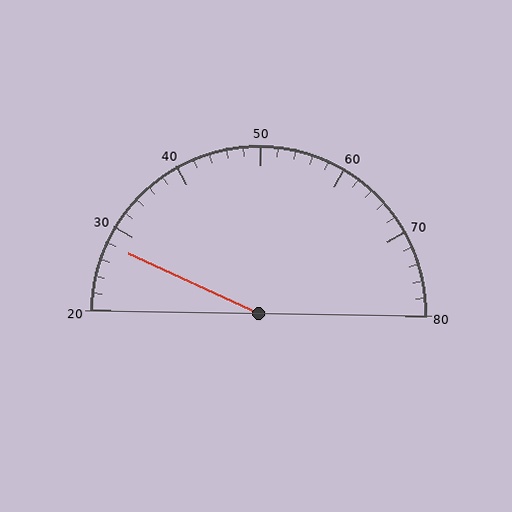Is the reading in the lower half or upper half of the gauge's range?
The reading is in the lower half of the range (20 to 80).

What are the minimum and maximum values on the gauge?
The gauge ranges from 20 to 80.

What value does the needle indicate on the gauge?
The needle indicates approximately 28.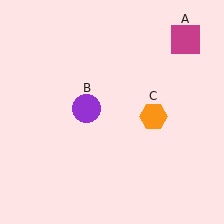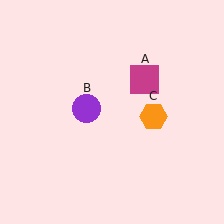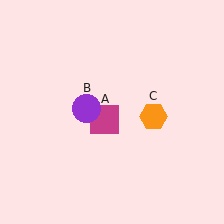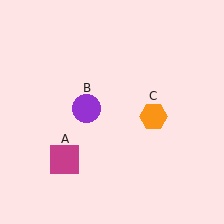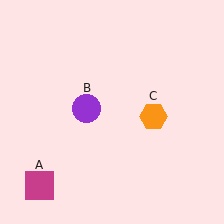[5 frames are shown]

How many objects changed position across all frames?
1 object changed position: magenta square (object A).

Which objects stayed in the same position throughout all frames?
Purple circle (object B) and orange hexagon (object C) remained stationary.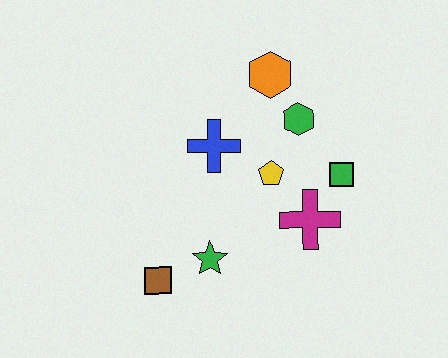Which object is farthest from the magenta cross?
The brown square is farthest from the magenta cross.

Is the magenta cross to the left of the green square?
Yes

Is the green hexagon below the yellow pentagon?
No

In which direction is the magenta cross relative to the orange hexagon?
The magenta cross is below the orange hexagon.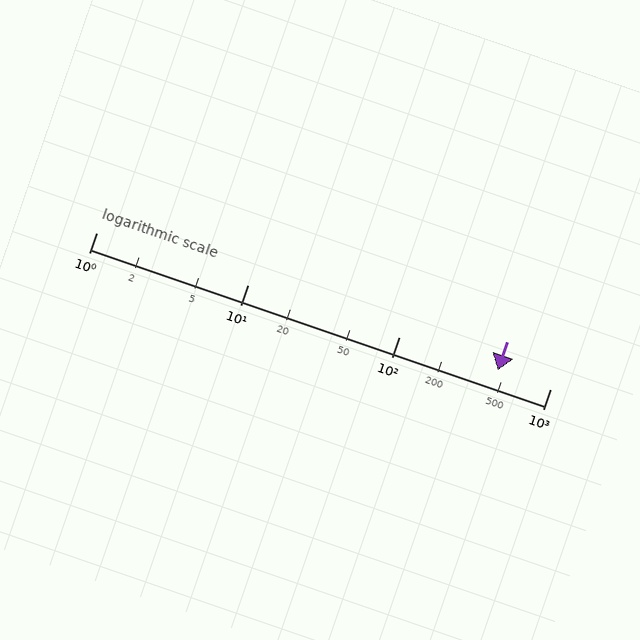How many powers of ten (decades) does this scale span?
The scale spans 3 decades, from 1 to 1000.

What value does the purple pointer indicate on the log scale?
The pointer indicates approximately 450.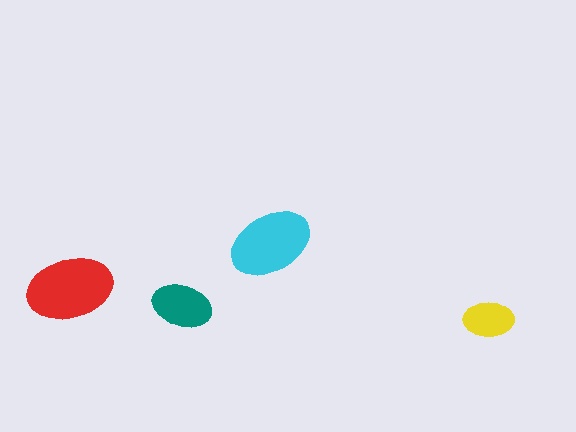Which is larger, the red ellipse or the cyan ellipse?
The red one.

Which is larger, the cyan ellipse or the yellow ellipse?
The cyan one.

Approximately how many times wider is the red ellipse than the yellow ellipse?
About 1.5 times wider.